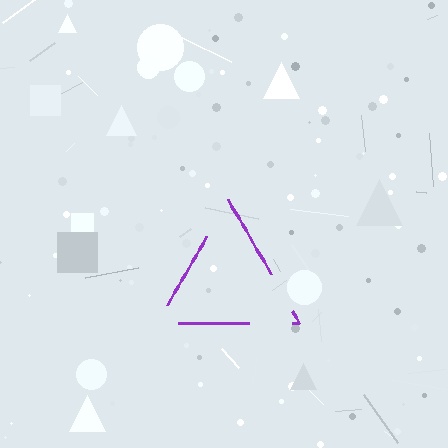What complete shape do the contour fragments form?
The contour fragments form a triangle.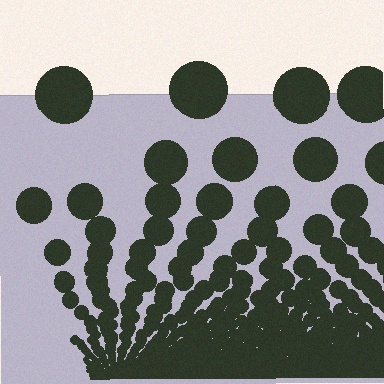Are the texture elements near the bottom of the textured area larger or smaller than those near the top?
Smaller. The gradient is inverted — elements near the bottom are smaller and denser.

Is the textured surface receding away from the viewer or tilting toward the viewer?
The surface appears to tilt toward the viewer. Texture elements get larger and sparser toward the top.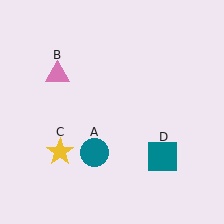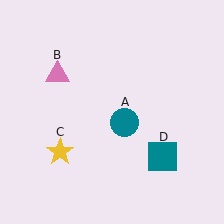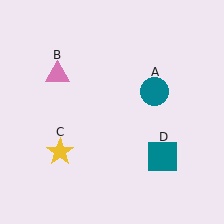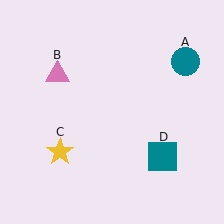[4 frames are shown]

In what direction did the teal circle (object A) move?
The teal circle (object A) moved up and to the right.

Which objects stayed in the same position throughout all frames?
Pink triangle (object B) and yellow star (object C) and teal square (object D) remained stationary.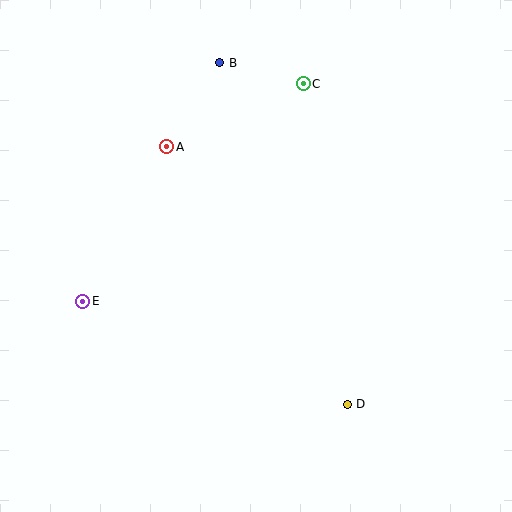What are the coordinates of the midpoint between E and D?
The midpoint between E and D is at (215, 353).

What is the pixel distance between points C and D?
The distance between C and D is 323 pixels.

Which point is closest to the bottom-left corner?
Point E is closest to the bottom-left corner.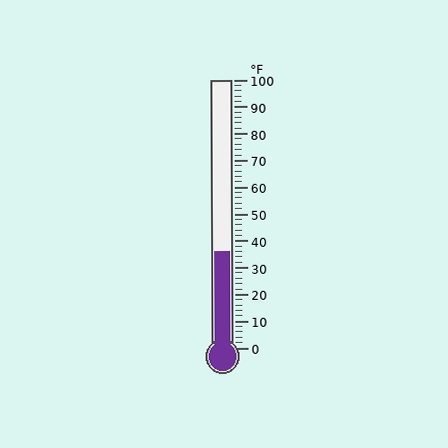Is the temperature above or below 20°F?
The temperature is above 20°F.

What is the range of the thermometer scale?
The thermometer scale ranges from 0°F to 100°F.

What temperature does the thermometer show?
The thermometer shows approximately 36°F.